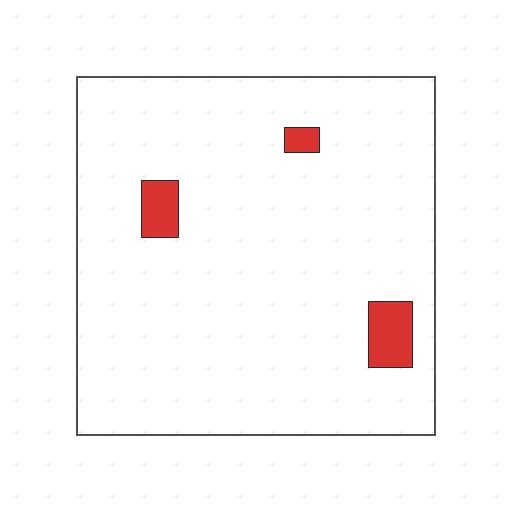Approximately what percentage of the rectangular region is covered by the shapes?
Approximately 5%.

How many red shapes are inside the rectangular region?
3.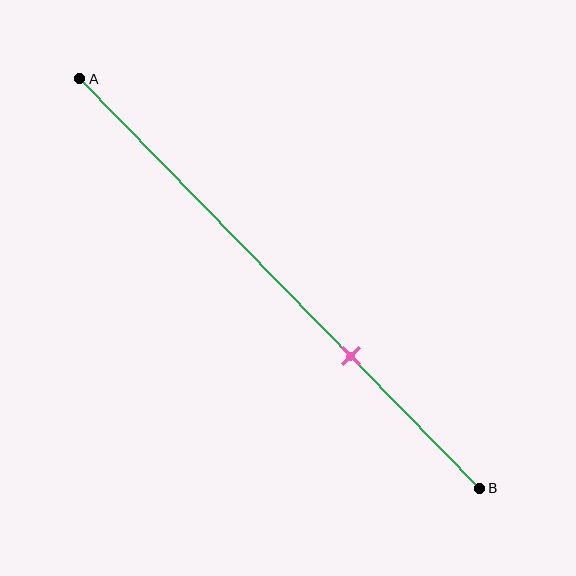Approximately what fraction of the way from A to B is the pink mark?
The pink mark is approximately 70% of the way from A to B.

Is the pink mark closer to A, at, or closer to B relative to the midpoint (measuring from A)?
The pink mark is closer to point B than the midpoint of segment AB.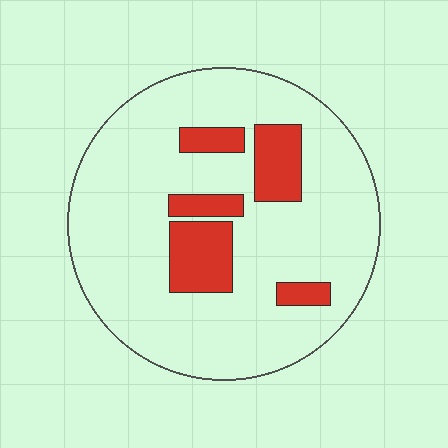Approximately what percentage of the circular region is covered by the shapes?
Approximately 15%.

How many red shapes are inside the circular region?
5.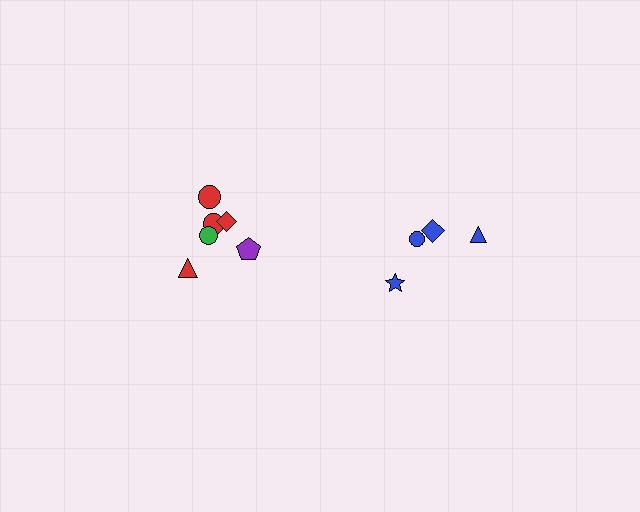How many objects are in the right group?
There are 4 objects.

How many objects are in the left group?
There are 6 objects.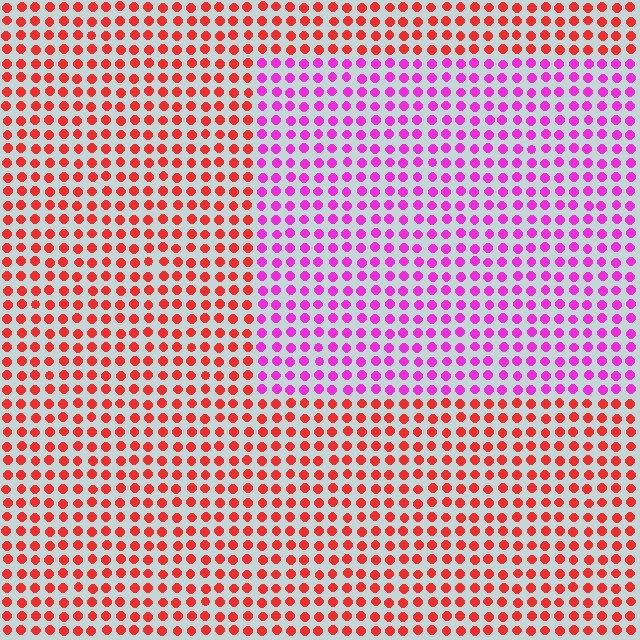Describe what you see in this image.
The image is filled with small red elements in a uniform arrangement. A rectangle-shaped region is visible where the elements are tinted to a slightly different hue, forming a subtle color boundary.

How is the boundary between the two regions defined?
The boundary is defined purely by a slight shift in hue (about 55 degrees). Spacing, size, and orientation are identical on both sides.